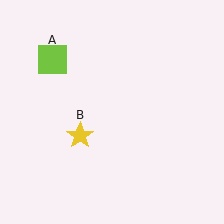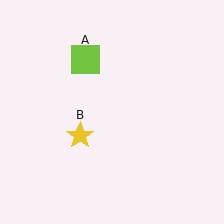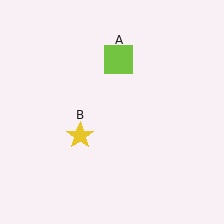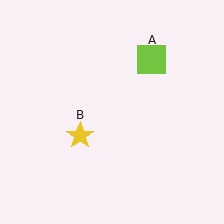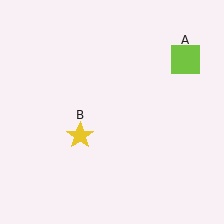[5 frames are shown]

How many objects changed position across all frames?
1 object changed position: lime square (object A).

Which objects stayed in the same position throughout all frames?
Yellow star (object B) remained stationary.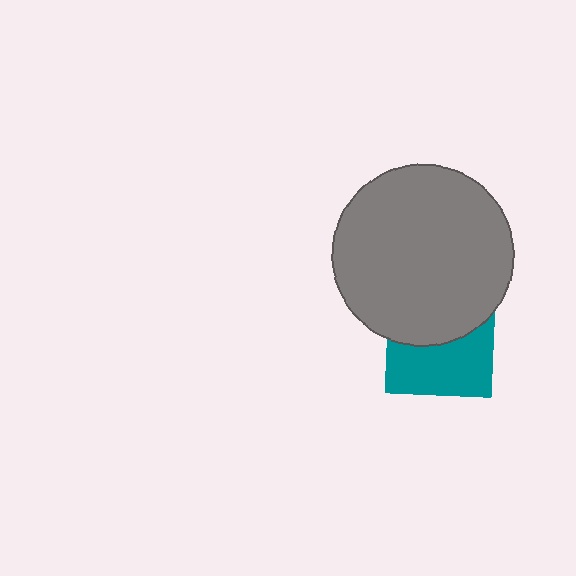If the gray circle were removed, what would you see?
You would see the complete teal square.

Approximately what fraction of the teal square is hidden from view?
Roughly 47% of the teal square is hidden behind the gray circle.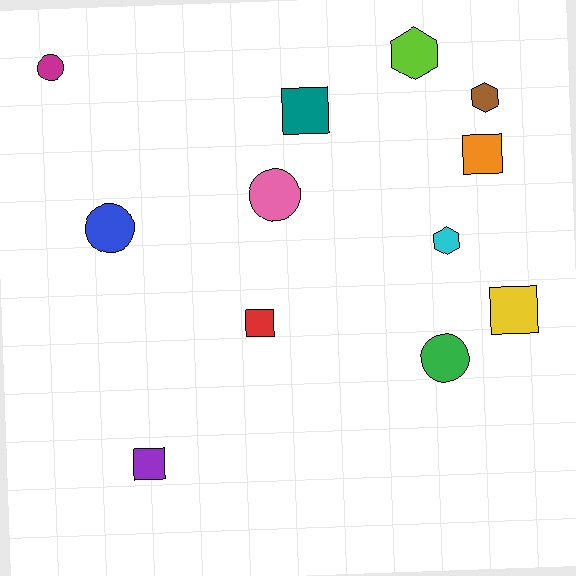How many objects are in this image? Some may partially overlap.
There are 12 objects.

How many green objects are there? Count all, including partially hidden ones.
There is 1 green object.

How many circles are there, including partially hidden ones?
There are 4 circles.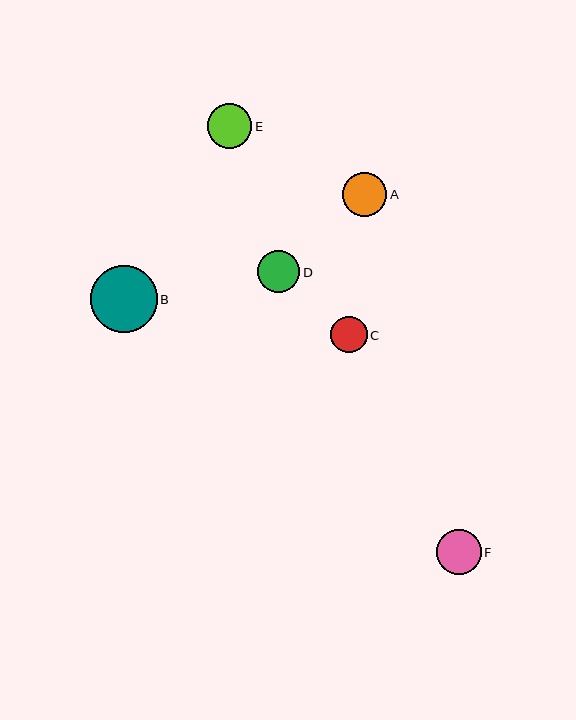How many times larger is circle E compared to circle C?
Circle E is approximately 1.2 times the size of circle C.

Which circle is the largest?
Circle B is the largest with a size of approximately 67 pixels.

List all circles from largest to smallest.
From largest to smallest: B, F, E, A, D, C.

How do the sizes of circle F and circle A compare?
Circle F and circle A are approximately the same size.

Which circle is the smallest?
Circle C is the smallest with a size of approximately 37 pixels.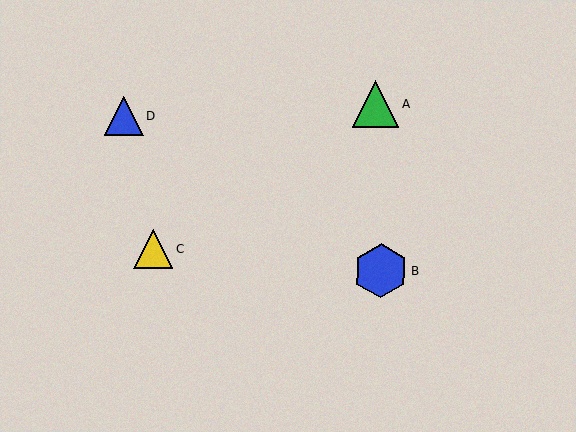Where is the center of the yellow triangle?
The center of the yellow triangle is at (153, 249).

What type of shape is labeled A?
Shape A is a green triangle.